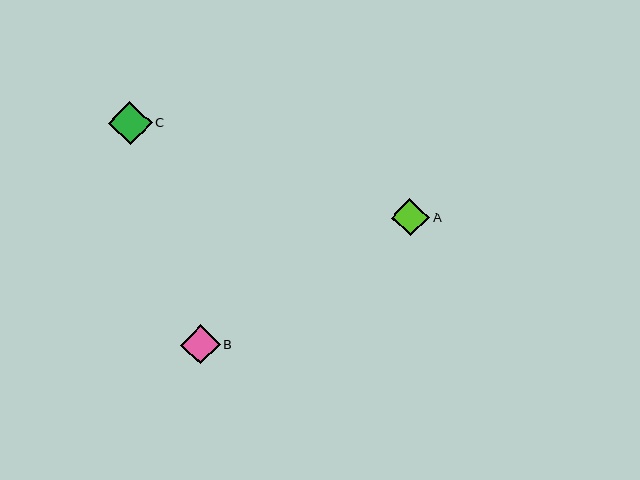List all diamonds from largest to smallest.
From largest to smallest: C, B, A.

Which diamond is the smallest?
Diamond A is the smallest with a size of approximately 38 pixels.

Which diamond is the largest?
Diamond C is the largest with a size of approximately 43 pixels.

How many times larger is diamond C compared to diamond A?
Diamond C is approximately 1.1 times the size of diamond A.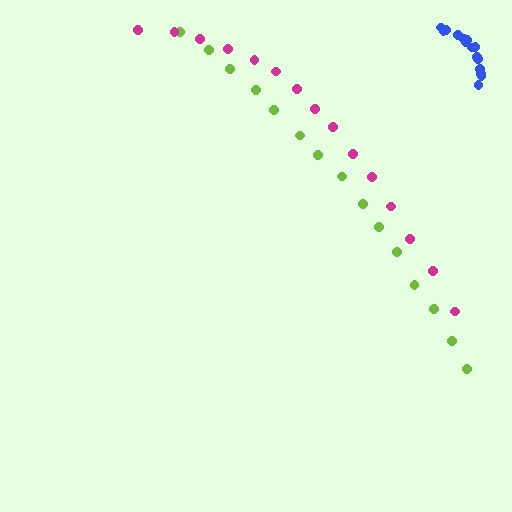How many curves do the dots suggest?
There are 3 distinct paths.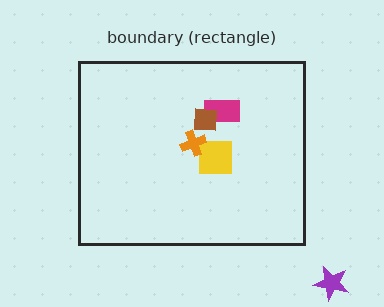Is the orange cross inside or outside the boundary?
Inside.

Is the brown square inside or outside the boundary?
Inside.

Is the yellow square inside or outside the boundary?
Inside.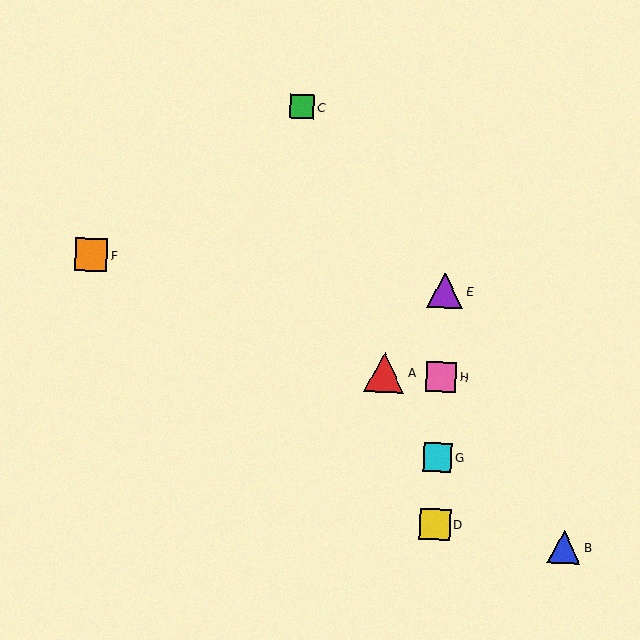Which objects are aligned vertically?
Objects D, E, G, H are aligned vertically.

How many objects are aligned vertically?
4 objects (D, E, G, H) are aligned vertically.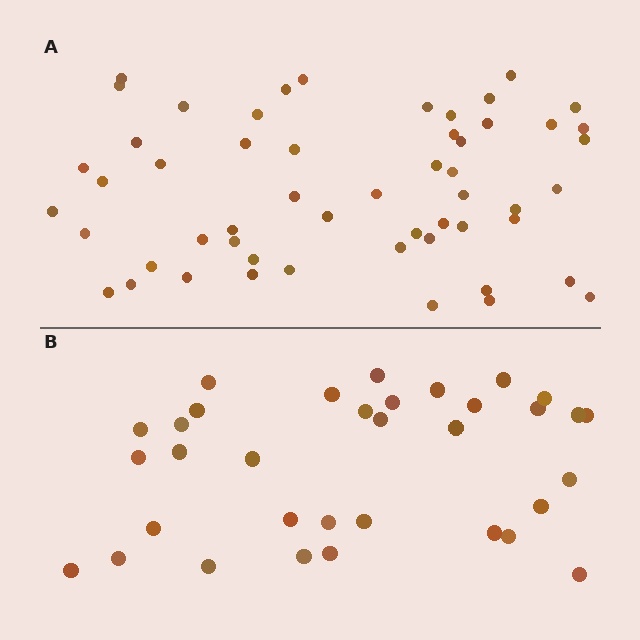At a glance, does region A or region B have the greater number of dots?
Region A (the top region) has more dots.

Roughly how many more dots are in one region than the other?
Region A has approximately 20 more dots than region B.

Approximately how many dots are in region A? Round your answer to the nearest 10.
About 50 dots. (The exact count is 54, which rounds to 50.)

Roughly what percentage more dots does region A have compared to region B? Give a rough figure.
About 60% more.